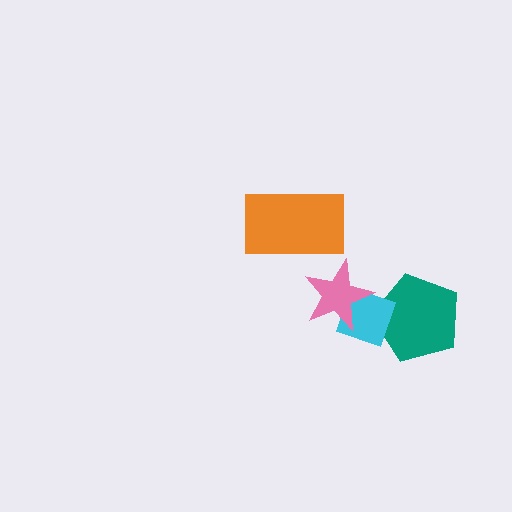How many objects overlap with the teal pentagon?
1 object overlaps with the teal pentagon.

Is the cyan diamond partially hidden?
Yes, it is partially covered by another shape.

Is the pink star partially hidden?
No, no other shape covers it.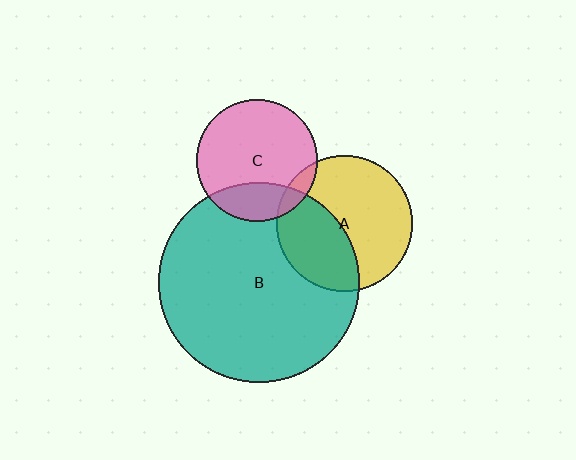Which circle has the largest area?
Circle B (teal).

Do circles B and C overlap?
Yes.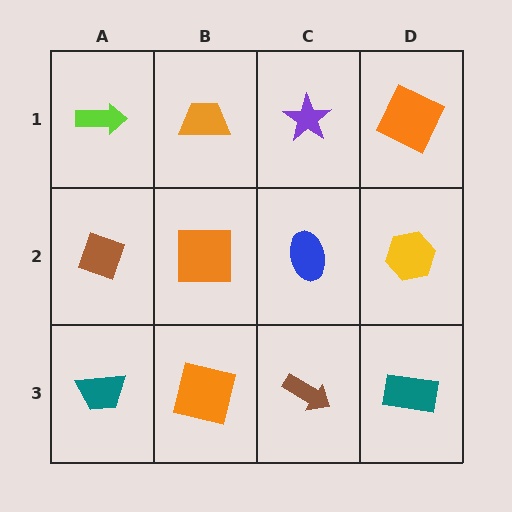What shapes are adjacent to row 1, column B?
An orange square (row 2, column B), a lime arrow (row 1, column A), a purple star (row 1, column C).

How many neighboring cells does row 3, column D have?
2.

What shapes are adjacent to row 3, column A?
A brown diamond (row 2, column A), an orange square (row 3, column B).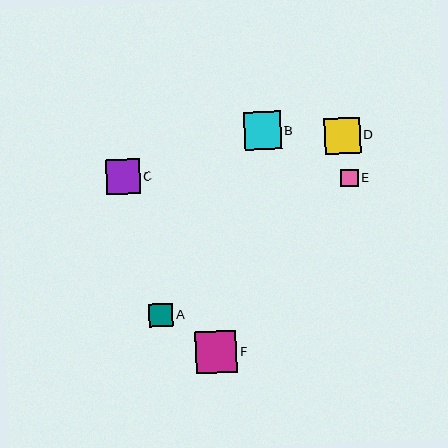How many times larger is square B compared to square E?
Square B is approximately 2.1 times the size of square E.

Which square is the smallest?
Square E is the smallest with a size of approximately 17 pixels.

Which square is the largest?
Square F is the largest with a size of approximately 41 pixels.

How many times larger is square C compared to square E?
Square C is approximately 2.0 times the size of square E.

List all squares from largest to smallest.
From largest to smallest: F, B, D, C, A, E.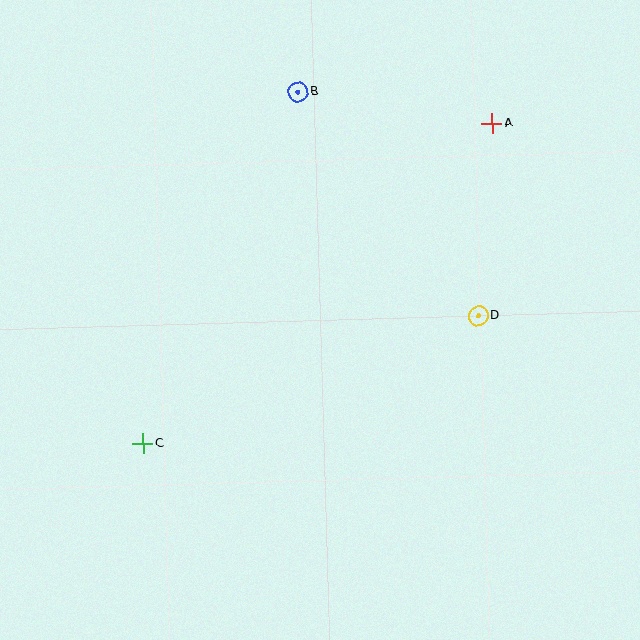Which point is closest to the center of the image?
Point D at (478, 316) is closest to the center.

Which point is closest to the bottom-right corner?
Point D is closest to the bottom-right corner.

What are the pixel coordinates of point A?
Point A is at (492, 123).